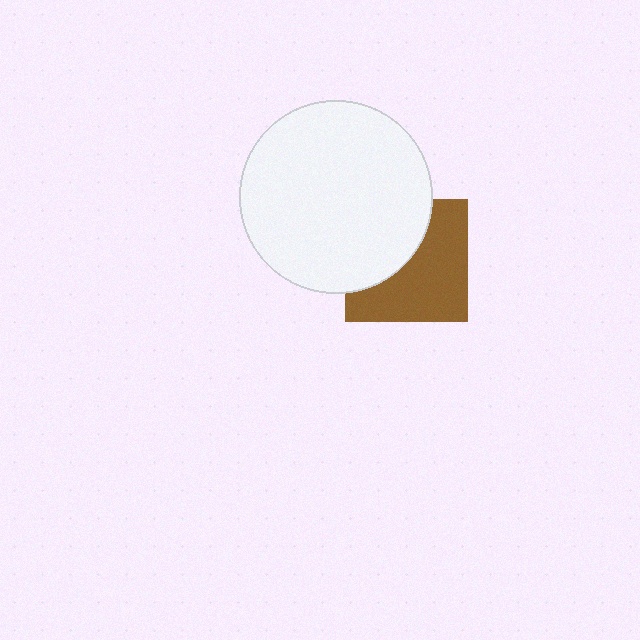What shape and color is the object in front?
The object in front is a white circle.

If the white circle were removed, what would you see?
You would see the complete brown square.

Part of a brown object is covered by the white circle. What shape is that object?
It is a square.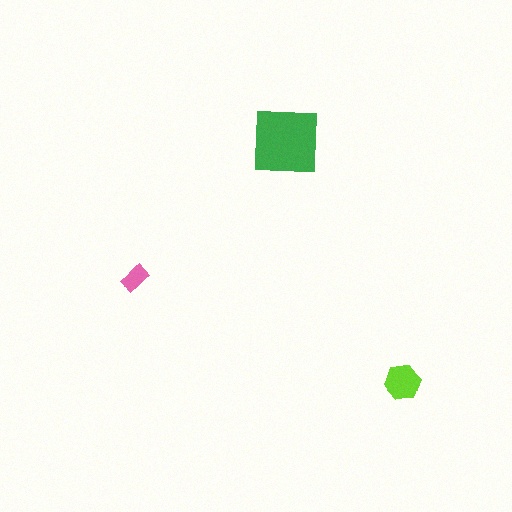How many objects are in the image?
There are 3 objects in the image.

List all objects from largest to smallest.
The green square, the lime hexagon, the pink rectangle.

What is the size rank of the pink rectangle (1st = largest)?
3rd.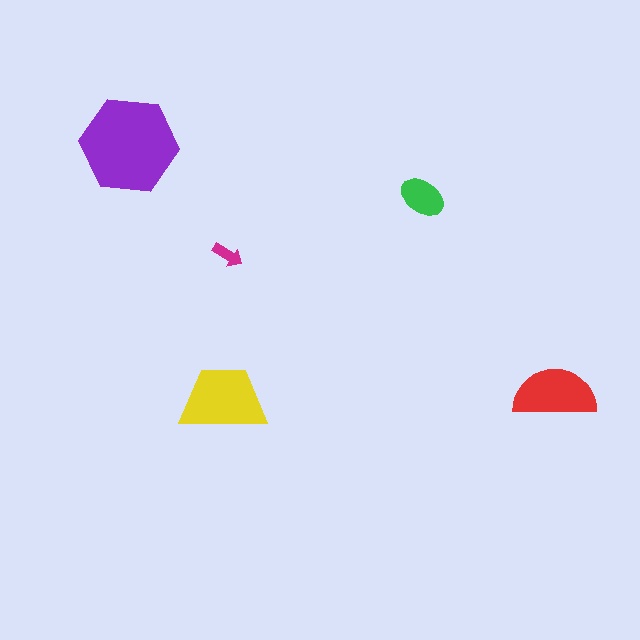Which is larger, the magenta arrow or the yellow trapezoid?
The yellow trapezoid.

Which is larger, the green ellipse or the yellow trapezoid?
The yellow trapezoid.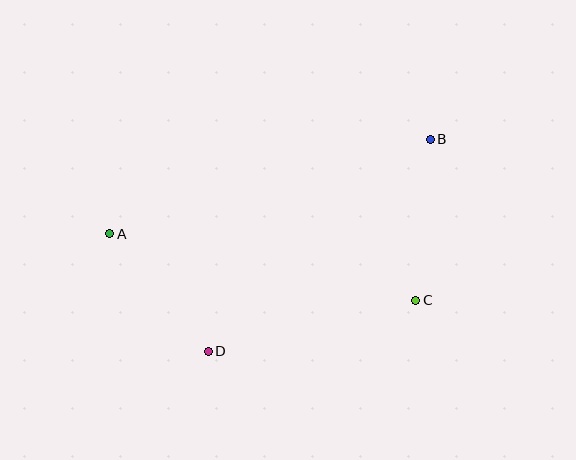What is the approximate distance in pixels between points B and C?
The distance between B and C is approximately 161 pixels.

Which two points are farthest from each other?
Points A and B are farthest from each other.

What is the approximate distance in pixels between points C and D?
The distance between C and D is approximately 214 pixels.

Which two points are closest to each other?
Points A and D are closest to each other.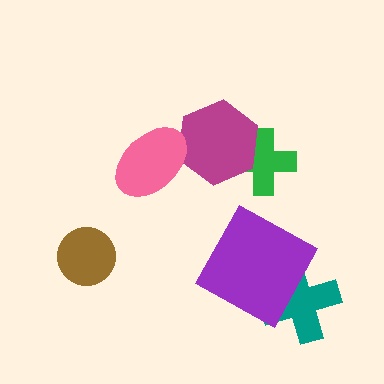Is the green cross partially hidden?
Yes, it is partially covered by another shape.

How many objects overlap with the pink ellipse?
1 object overlaps with the pink ellipse.